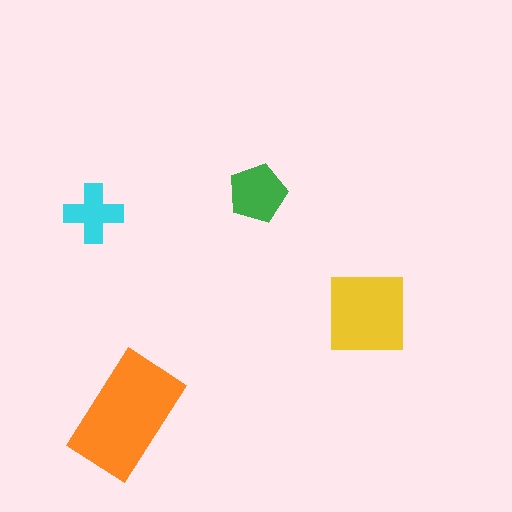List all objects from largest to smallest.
The orange rectangle, the yellow square, the green pentagon, the cyan cross.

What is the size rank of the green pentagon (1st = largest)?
3rd.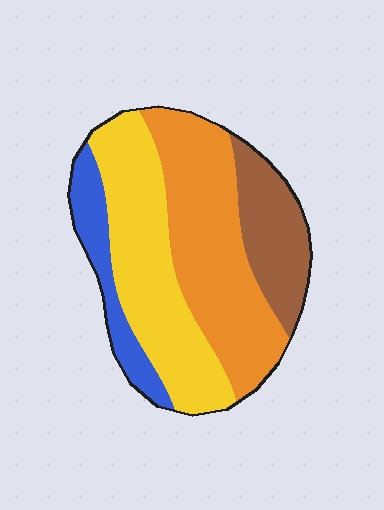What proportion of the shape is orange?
Orange takes up about three eighths (3/8) of the shape.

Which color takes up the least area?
Blue, at roughly 15%.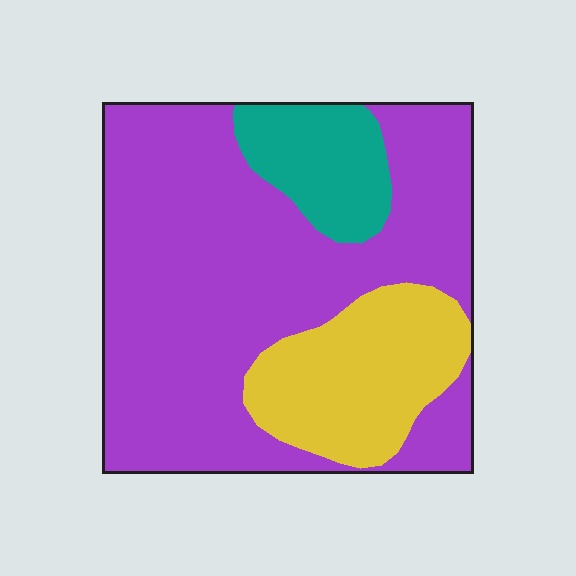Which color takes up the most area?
Purple, at roughly 70%.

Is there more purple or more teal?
Purple.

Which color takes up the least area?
Teal, at roughly 10%.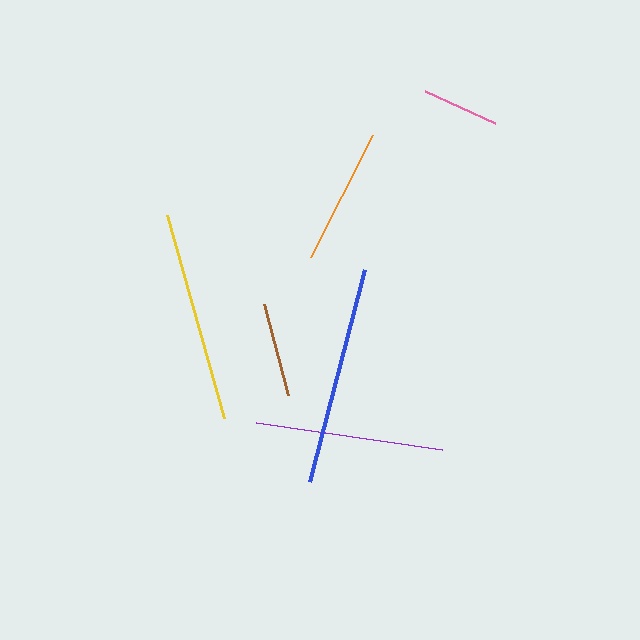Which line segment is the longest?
The blue line is the longest at approximately 219 pixels.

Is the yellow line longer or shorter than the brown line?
The yellow line is longer than the brown line.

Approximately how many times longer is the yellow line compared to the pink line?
The yellow line is approximately 2.7 times the length of the pink line.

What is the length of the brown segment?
The brown segment is approximately 94 pixels long.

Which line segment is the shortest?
The pink line is the shortest at approximately 77 pixels.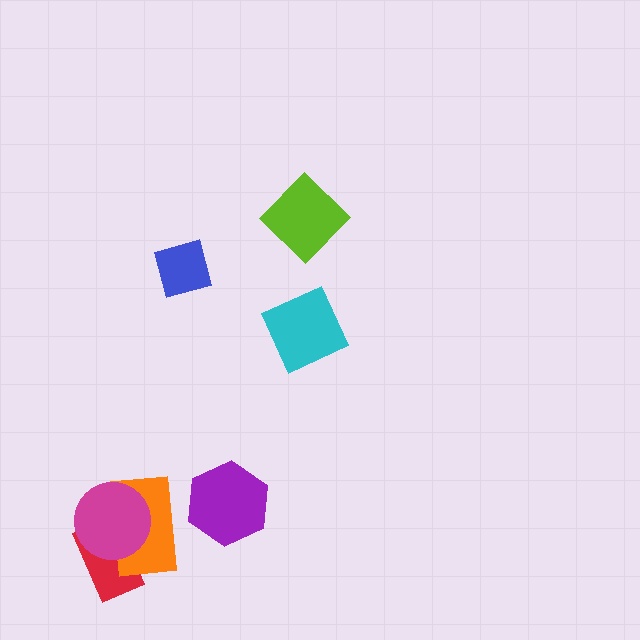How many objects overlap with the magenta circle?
2 objects overlap with the magenta circle.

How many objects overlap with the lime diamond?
0 objects overlap with the lime diamond.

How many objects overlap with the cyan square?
0 objects overlap with the cyan square.